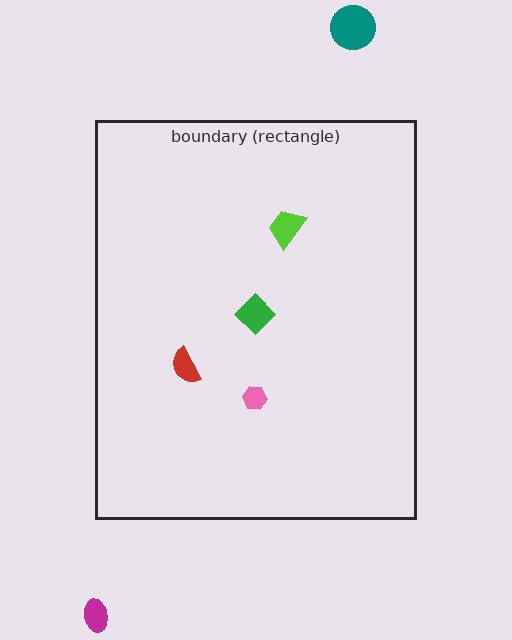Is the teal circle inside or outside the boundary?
Outside.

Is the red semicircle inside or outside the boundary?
Inside.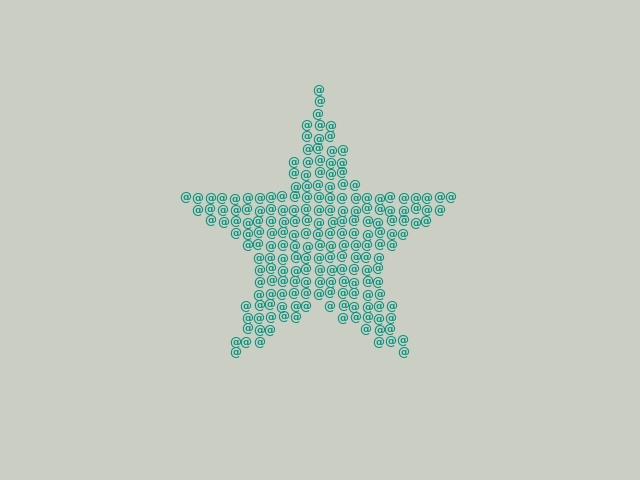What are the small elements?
The small elements are at signs.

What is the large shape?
The large shape is a star.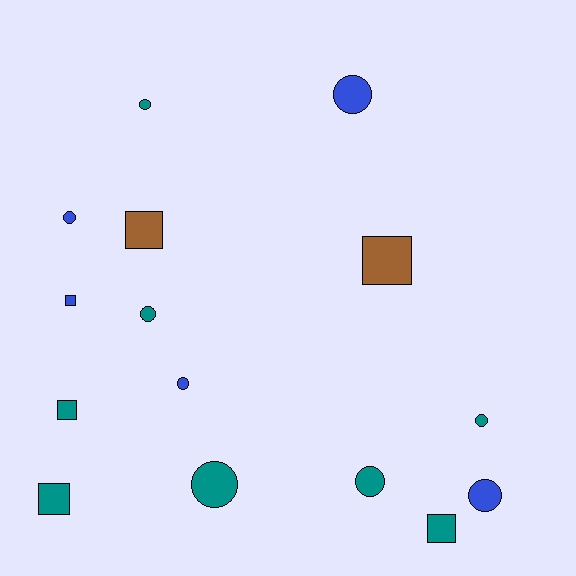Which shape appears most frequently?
Circle, with 9 objects.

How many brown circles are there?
There are no brown circles.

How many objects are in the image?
There are 15 objects.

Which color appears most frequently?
Teal, with 8 objects.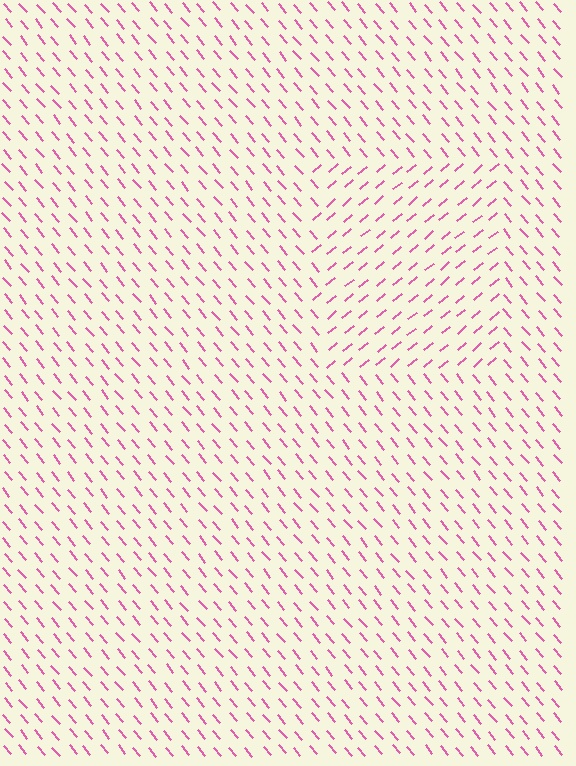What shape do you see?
I see a rectangle.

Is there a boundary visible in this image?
Yes, there is a texture boundary formed by a change in line orientation.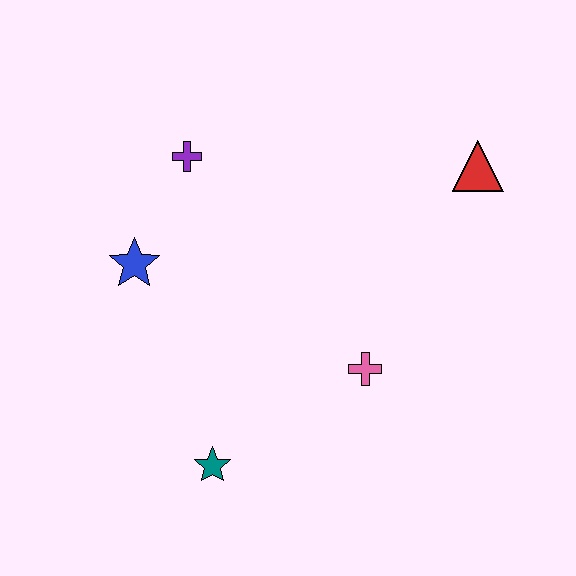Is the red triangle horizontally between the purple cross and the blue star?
No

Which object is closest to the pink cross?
The teal star is closest to the pink cross.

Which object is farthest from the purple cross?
The teal star is farthest from the purple cross.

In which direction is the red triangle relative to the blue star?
The red triangle is to the right of the blue star.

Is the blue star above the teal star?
Yes